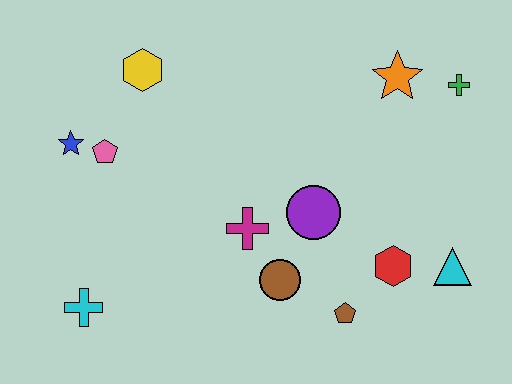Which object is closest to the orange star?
The green cross is closest to the orange star.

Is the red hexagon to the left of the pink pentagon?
No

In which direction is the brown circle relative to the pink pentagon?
The brown circle is to the right of the pink pentagon.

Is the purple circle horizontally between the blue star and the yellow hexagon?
No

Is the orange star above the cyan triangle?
Yes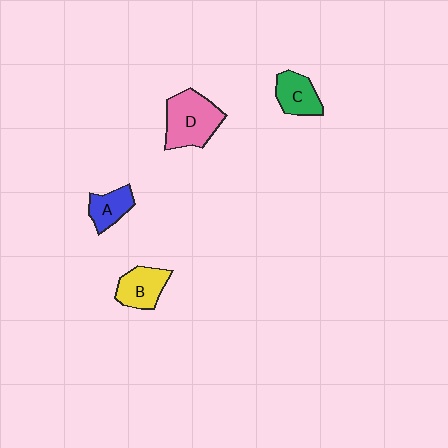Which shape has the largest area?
Shape D (pink).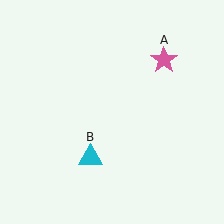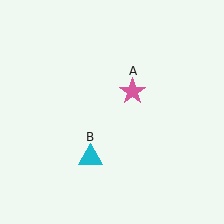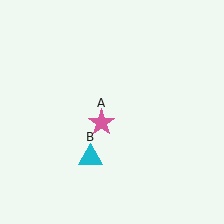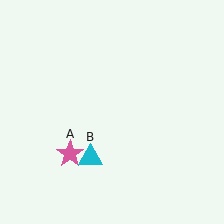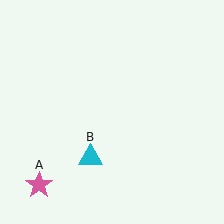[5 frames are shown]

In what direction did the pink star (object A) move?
The pink star (object A) moved down and to the left.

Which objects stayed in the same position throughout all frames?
Cyan triangle (object B) remained stationary.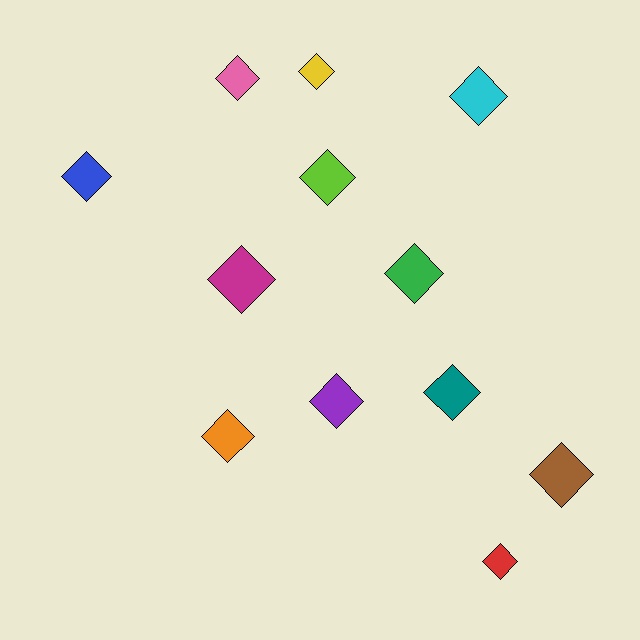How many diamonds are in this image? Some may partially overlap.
There are 12 diamonds.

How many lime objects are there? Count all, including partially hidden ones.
There is 1 lime object.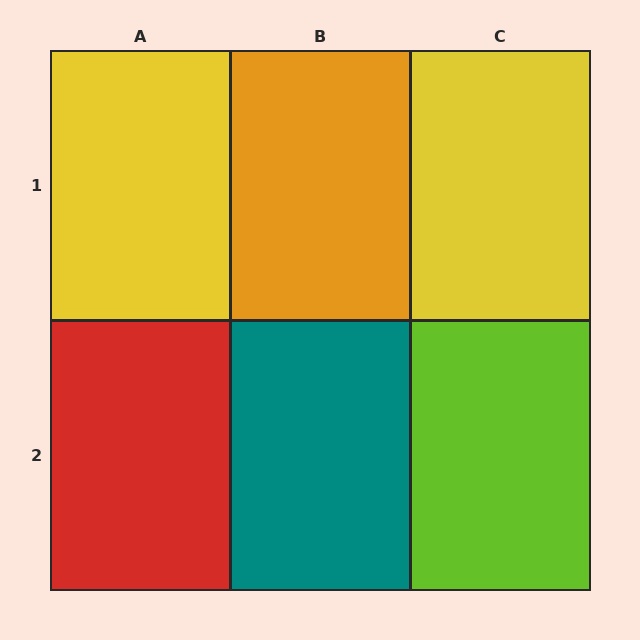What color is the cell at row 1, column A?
Yellow.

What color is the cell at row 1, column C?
Yellow.